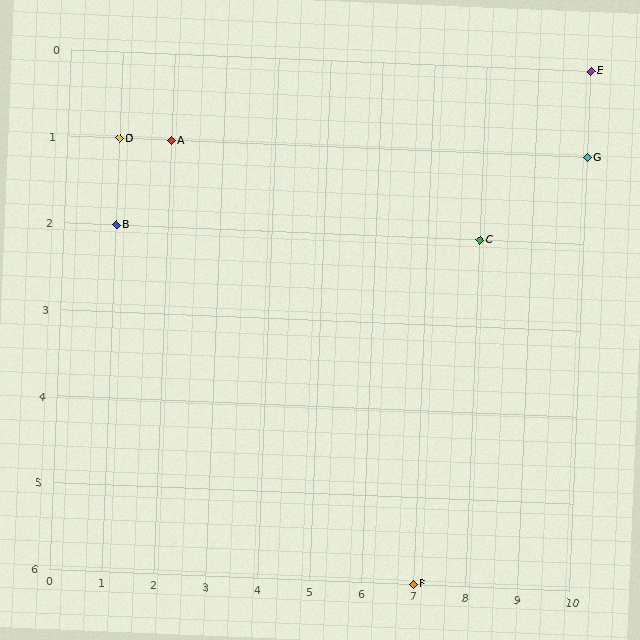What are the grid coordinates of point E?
Point E is at grid coordinates (10, 0).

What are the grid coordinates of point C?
Point C is at grid coordinates (8, 2).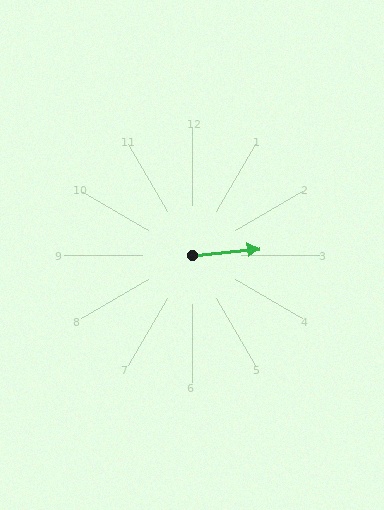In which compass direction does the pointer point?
East.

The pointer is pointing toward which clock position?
Roughly 3 o'clock.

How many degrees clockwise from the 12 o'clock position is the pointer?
Approximately 84 degrees.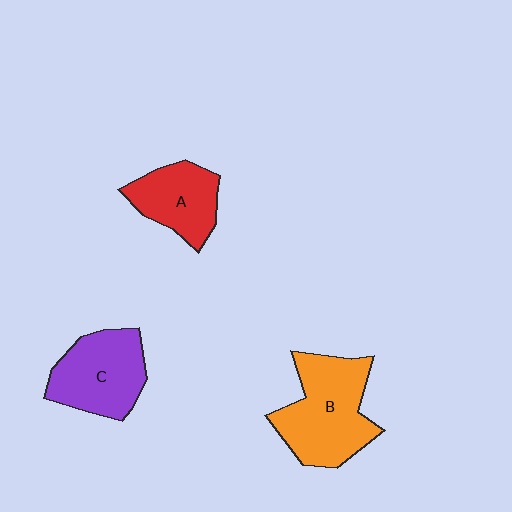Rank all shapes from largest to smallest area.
From largest to smallest: B (orange), C (purple), A (red).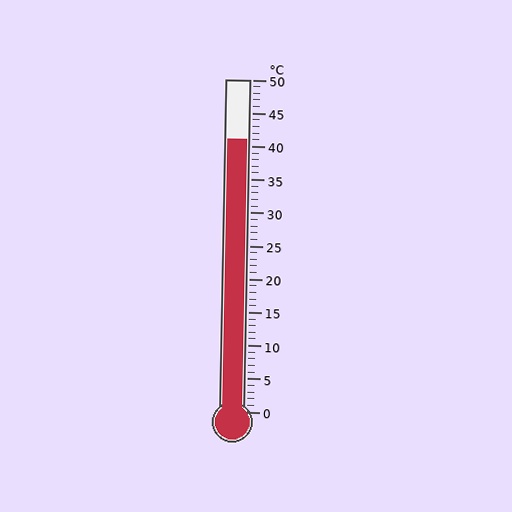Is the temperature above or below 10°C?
The temperature is above 10°C.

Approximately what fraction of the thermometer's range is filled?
The thermometer is filled to approximately 80% of its range.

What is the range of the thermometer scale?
The thermometer scale ranges from 0°C to 50°C.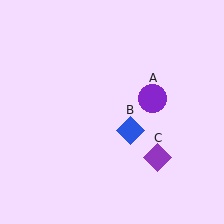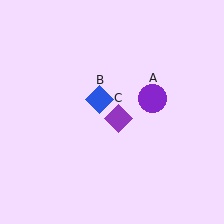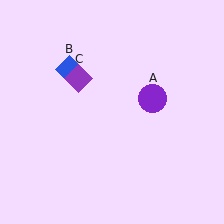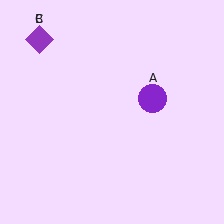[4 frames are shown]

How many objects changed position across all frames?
2 objects changed position: blue diamond (object B), purple diamond (object C).